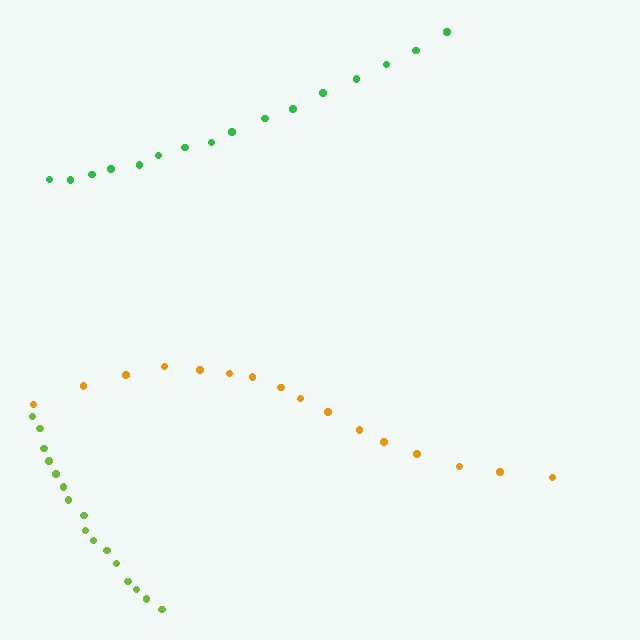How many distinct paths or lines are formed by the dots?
There are 3 distinct paths.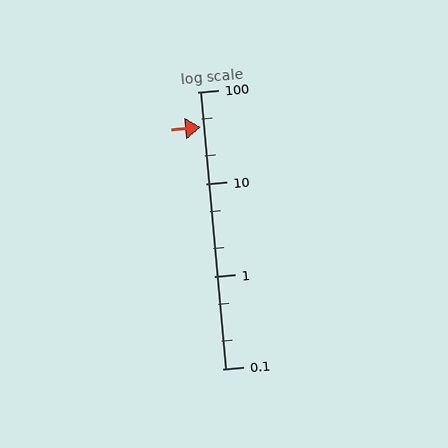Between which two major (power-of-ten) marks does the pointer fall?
The pointer is between 10 and 100.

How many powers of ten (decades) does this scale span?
The scale spans 3 decades, from 0.1 to 100.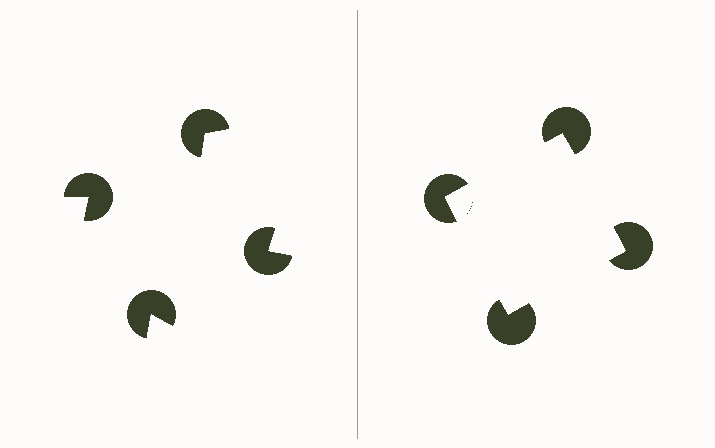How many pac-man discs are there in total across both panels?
8 — 4 on each side.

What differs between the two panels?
The pac-man discs are positioned identically on both sides; only the wedge orientations differ. On the right they align to a square; on the left they are misaligned.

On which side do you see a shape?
An illusory square appears on the right side. On the left side the wedge cuts are rotated, so no coherent shape forms.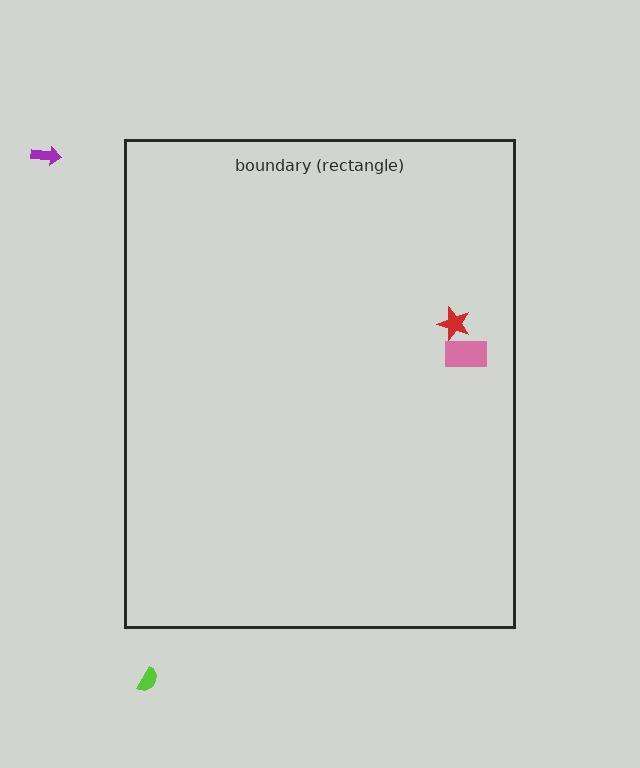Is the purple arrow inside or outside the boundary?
Outside.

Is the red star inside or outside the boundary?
Inside.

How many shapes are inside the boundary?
2 inside, 2 outside.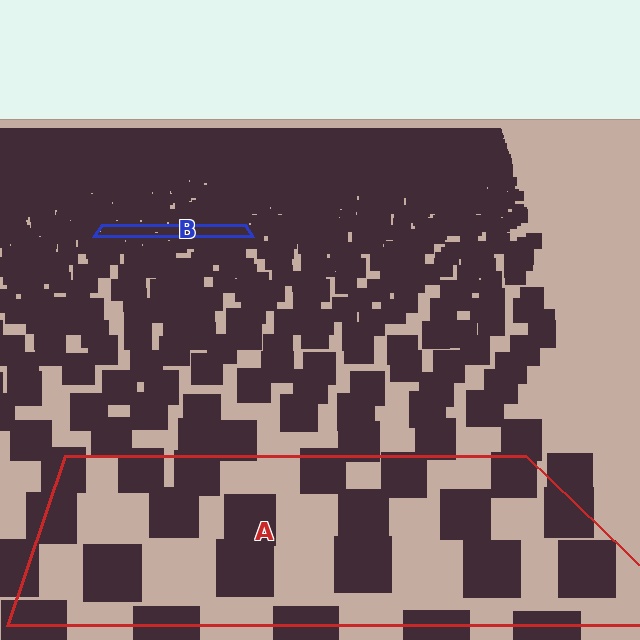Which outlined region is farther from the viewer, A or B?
Region B is farther from the viewer — the texture elements inside it appear smaller and more densely packed.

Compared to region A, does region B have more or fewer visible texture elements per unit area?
Region B has more texture elements per unit area — they are packed more densely because it is farther away.